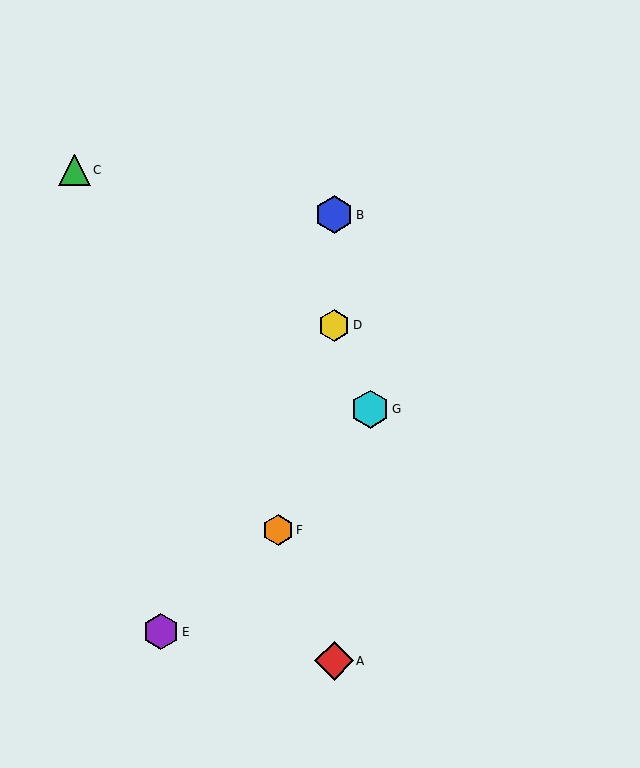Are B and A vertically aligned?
Yes, both are at x≈334.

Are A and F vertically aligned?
No, A is at x≈334 and F is at x≈278.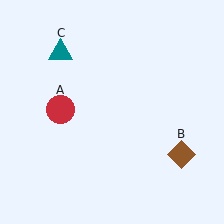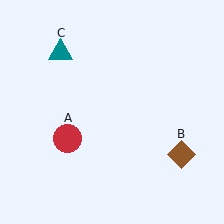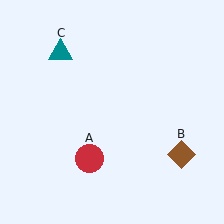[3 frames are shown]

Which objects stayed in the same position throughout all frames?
Brown diamond (object B) and teal triangle (object C) remained stationary.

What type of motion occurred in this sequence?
The red circle (object A) rotated counterclockwise around the center of the scene.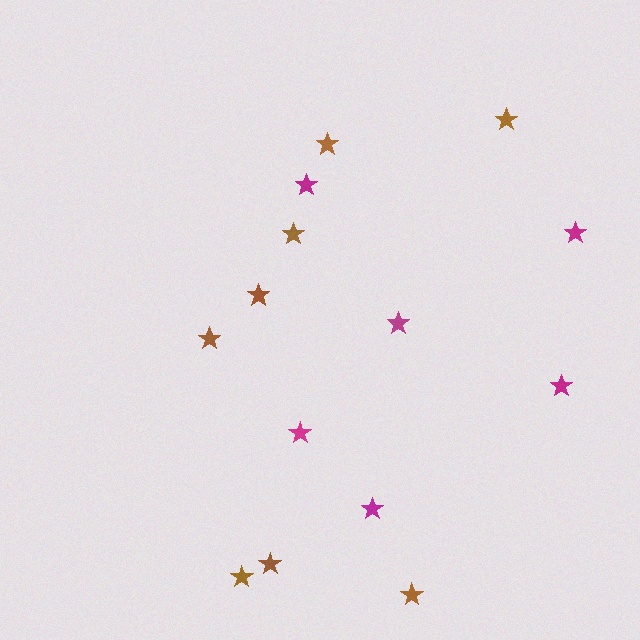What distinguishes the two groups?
There are 2 groups: one group of brown stars (8) and one group of magenta stars (6).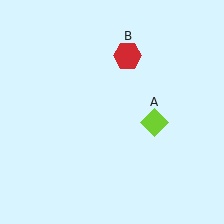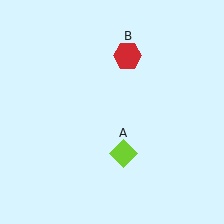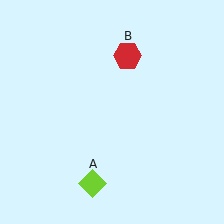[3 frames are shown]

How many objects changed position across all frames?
1 object changed position: lime diamond (object A).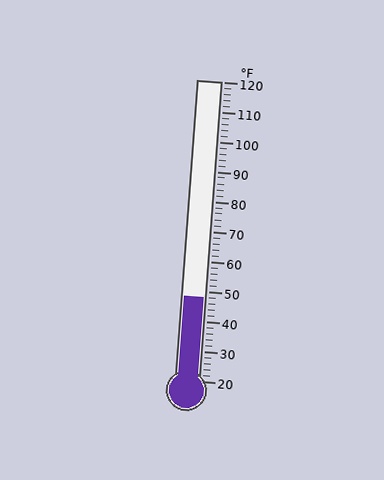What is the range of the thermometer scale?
The thermometer scale ranges from 20°F to 120°F.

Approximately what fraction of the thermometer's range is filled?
The thermometer is filled to approximately 30% of its range.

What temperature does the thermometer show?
The thermometer shows approximately 48°F.